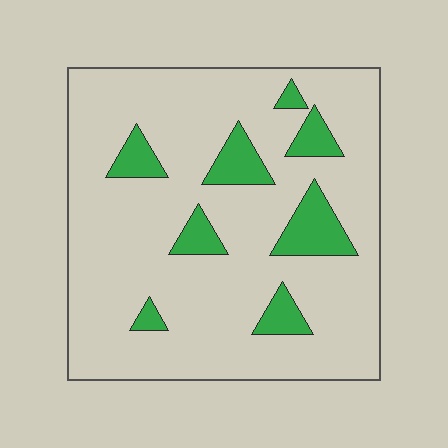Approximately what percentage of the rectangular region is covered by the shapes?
Approximately 15%.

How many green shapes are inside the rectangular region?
8.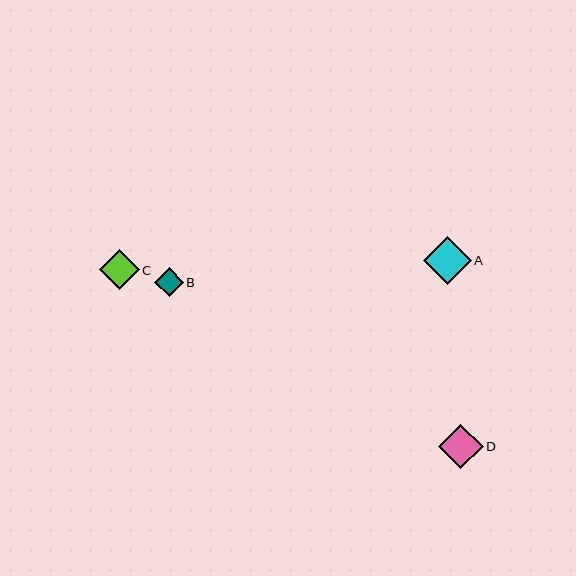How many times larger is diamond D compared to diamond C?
Diamond D is approximately 1.1 times the size of diamond C.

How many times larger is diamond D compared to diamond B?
Diamond D is approximately 1.6 times the size of diamond B.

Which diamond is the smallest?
Diamond B is the smallest with a size of approximately 28 pixels.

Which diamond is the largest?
Diamond A is the largest with a size of approximately 48 pixels.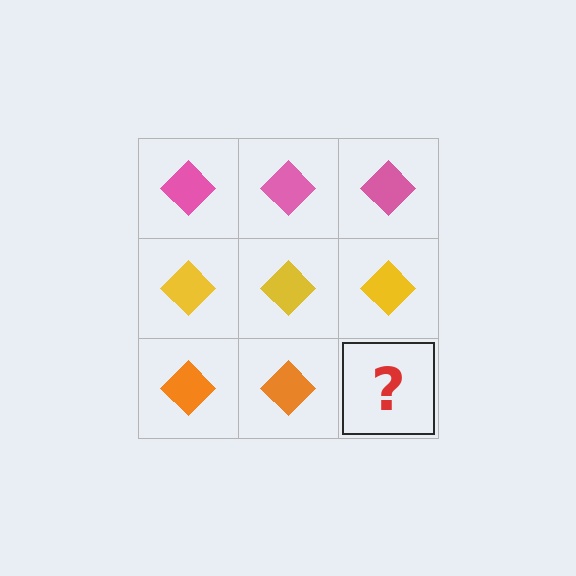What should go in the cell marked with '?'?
The missing cell should contain an orange diamond.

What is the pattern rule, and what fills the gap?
The rule is that each row has a consistent color. The gap should be filled with an orange diamond.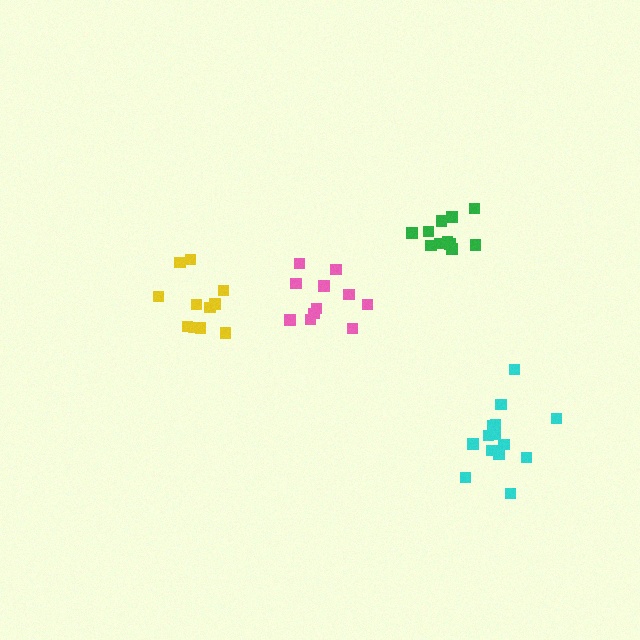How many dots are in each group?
Group 1: 11 dots, Group 2: 11 dots, Group 3: 14 dots, Group 4: 11 dots (47 total).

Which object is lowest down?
The cyan cluster is bottommost.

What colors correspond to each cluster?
The clusters are colored: pink, green, cyan, yellow.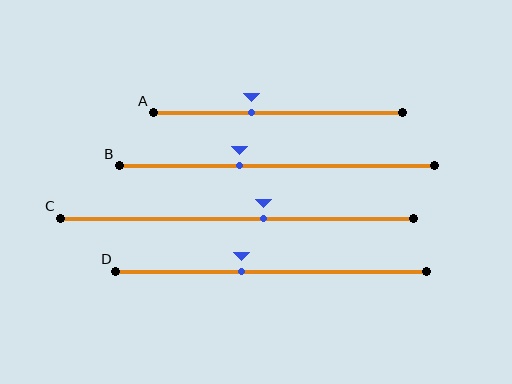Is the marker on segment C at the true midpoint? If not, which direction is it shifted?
No, the marker on segment C is shifted to the right by about 8% of the segment length.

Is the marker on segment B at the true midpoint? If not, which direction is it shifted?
No, the marker on segment B is shifted to the left by about 12% of the segment length.